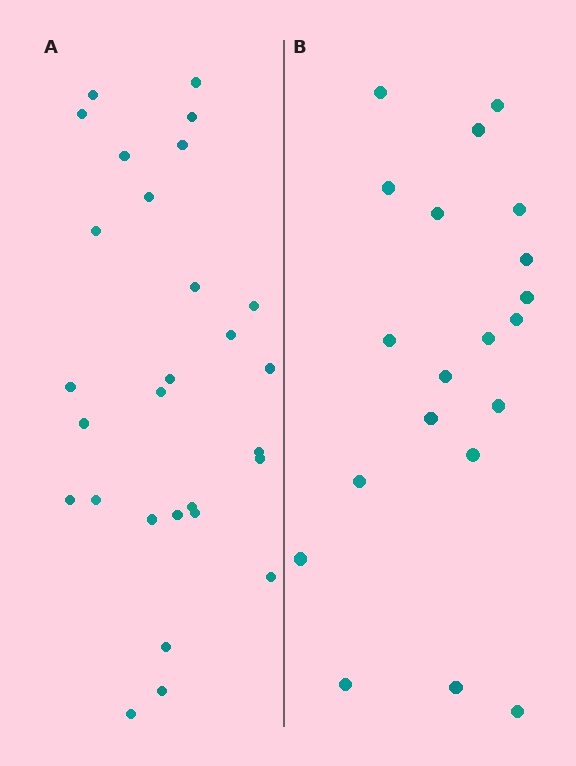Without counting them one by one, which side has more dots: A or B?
Region A (the left region) has more dots.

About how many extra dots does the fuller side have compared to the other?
Region A has roughly 8 or so more dots than region B.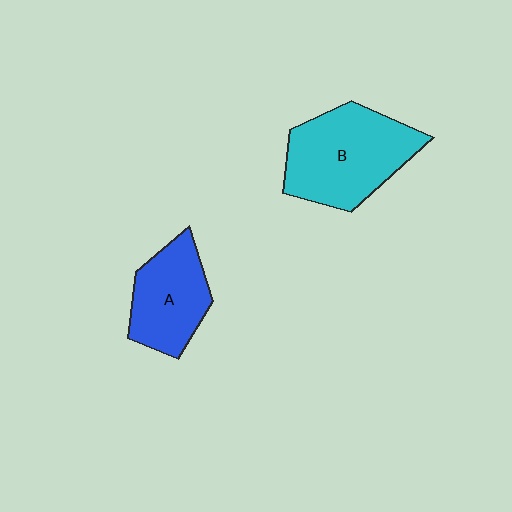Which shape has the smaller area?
Shape A (blue).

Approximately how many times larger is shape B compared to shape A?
Approximately 1.4 times.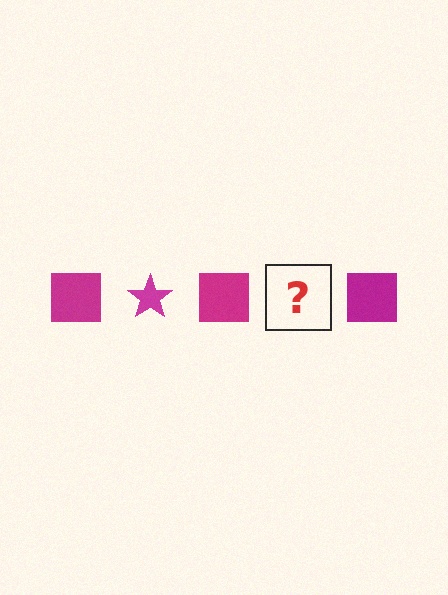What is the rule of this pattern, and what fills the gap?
The rule is that the pattern cycles through square, star shapes in magenta. The gap should be filled with a magenta star.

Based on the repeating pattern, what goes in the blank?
The blank should be a magenta star.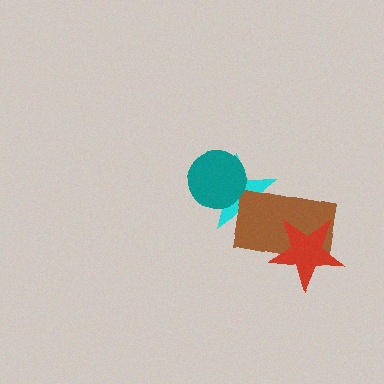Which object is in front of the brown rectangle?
The red star is in front of the brown rectangle.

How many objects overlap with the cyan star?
2 objects overlap with the cyan star.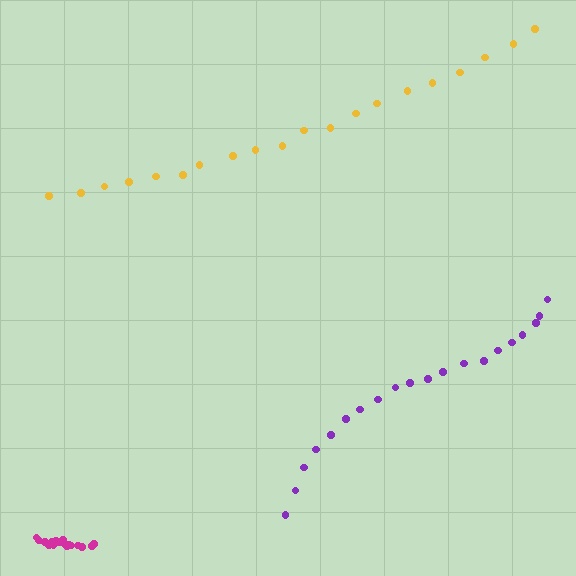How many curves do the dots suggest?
There are 3 distinct paths.